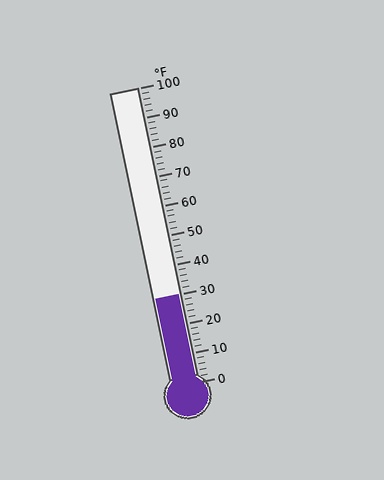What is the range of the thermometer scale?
The thermometer scale ranges from 0°F to 100°F.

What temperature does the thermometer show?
The thermometer shows approximately 30°F.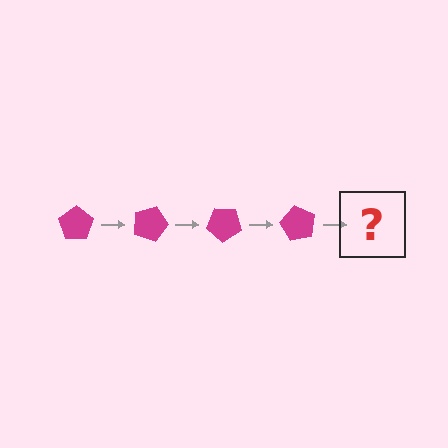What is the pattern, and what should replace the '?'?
The pattern is that the pentagon rotates 20 degrees each step. The '?' should be a magenta pentagon rotated 80 degrees.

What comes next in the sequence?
The next element should be a magenta pentagon rotated 80 degrees.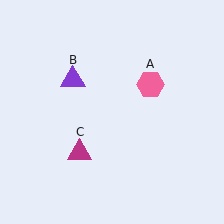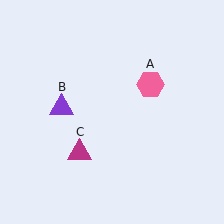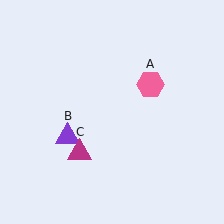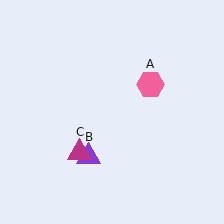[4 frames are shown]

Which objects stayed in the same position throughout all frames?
Pink hexagon (object A) and magenta triangle (object C) remained stationary.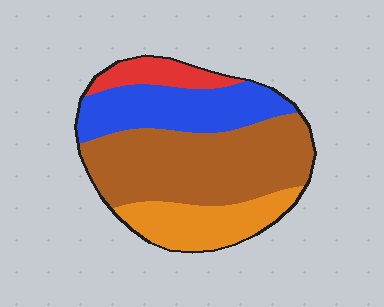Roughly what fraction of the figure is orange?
Orange covers roughly 20% of the figure.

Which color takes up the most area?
Brown, at roughly 45%.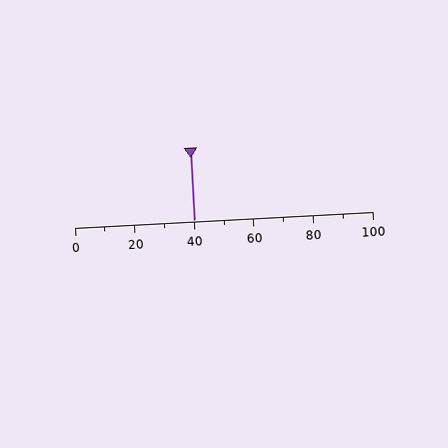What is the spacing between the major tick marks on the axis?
The major ticks are spaced 20 apart.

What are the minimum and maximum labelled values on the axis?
The axis runs from 0 to 100.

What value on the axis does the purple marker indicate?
The marker indicates approximately 40.